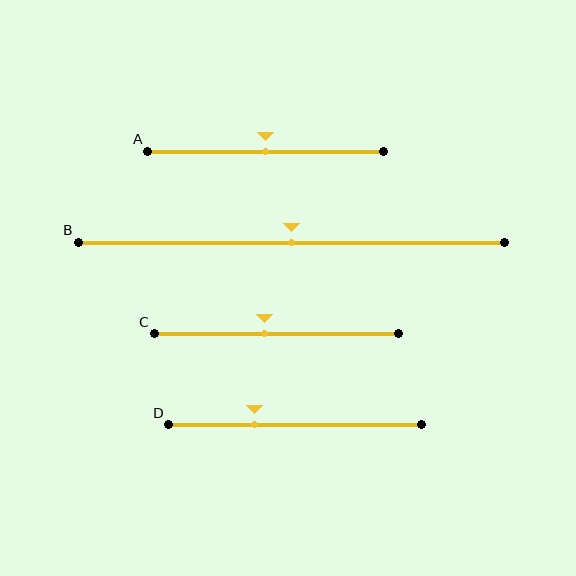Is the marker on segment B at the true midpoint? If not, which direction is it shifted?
Yes, the marker on segment B is at the true midpoint.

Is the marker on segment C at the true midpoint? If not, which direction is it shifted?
No, the marker on segment C is shifted to the left by about 5% of the segment length.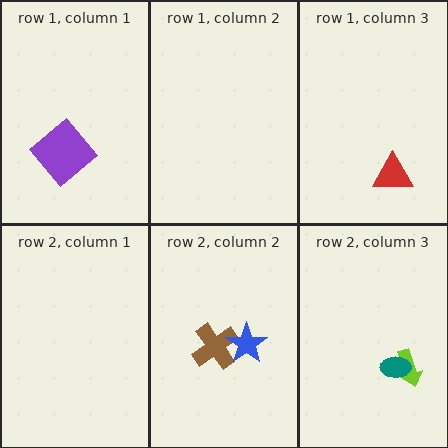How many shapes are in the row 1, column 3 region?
1.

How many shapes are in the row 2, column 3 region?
2.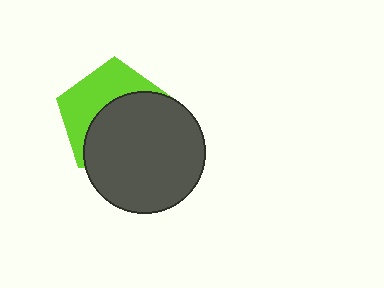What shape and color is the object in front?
The object in front is a dark gray circle.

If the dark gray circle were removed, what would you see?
You would see the complete lime pentagon.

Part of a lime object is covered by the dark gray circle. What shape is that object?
It is a pentagon.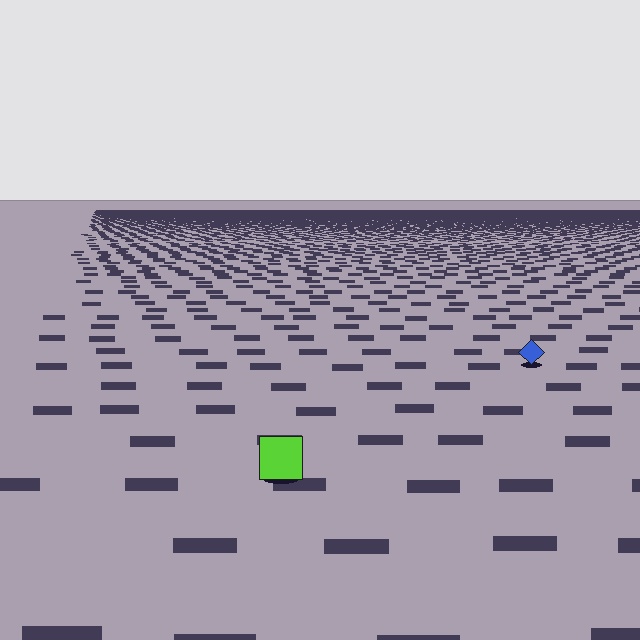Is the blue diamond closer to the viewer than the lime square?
No. The lime square is closer — you can tell from the texture gradient: the ground texture is coarser near it.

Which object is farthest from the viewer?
The blue diamond is farthest from the viewer. It appears smaller and the ground texture around it is denser.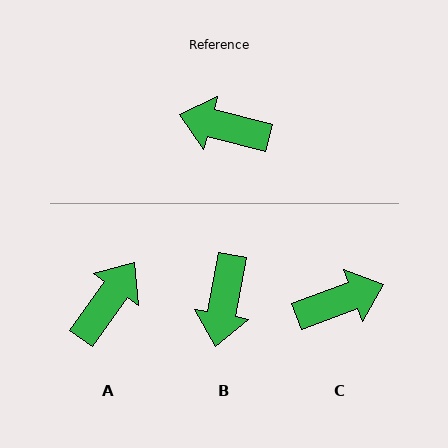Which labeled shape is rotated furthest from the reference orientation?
C, about 145 degrees away.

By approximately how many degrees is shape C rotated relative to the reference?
Approximately 145 degrees clockwise.